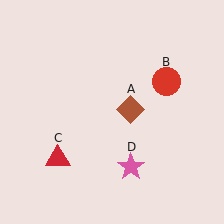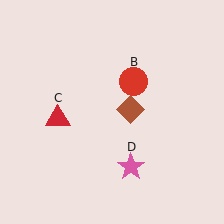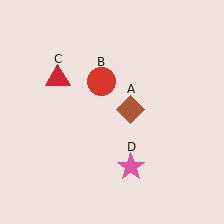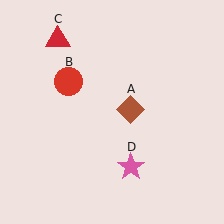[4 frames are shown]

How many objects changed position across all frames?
2 objects changed position: red circle (object B), red triangle (object C).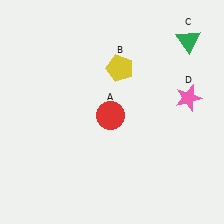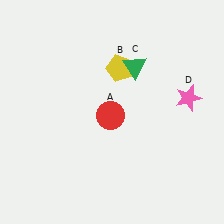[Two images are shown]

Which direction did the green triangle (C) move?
The green triangle (C) moved left.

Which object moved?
The green triangle (C) moved left.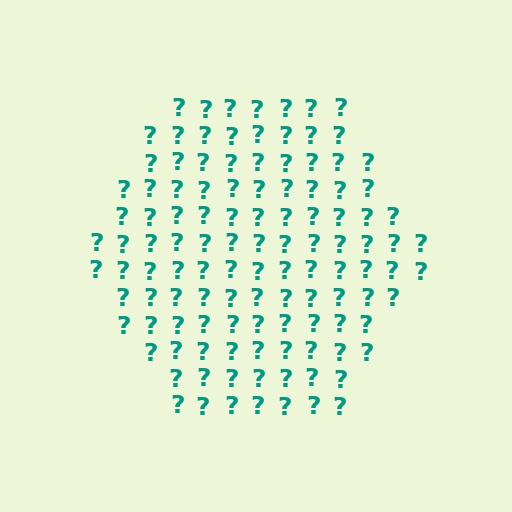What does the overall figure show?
The overall figure shows a hexagon.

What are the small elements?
The small elements are question marks.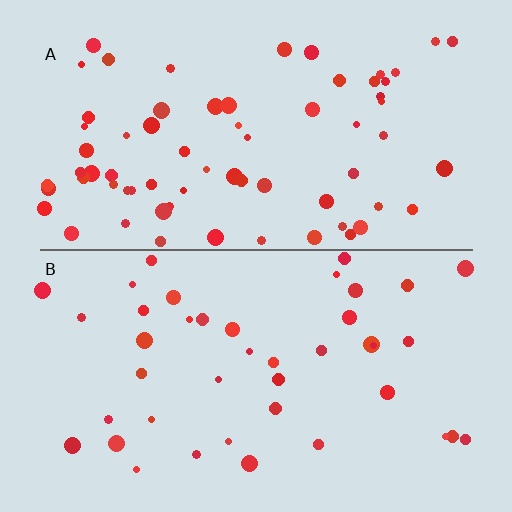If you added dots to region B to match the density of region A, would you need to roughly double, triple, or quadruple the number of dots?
Approximately double.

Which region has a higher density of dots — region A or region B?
A (the top).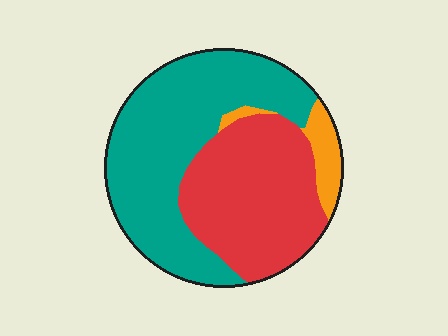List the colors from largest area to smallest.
From largest to smallest: teal, red, orange.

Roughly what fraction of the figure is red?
Red covers about 40% of the figure.